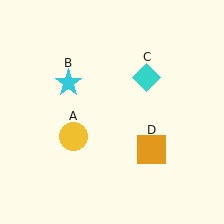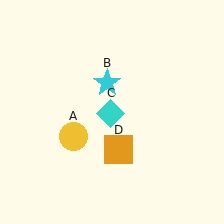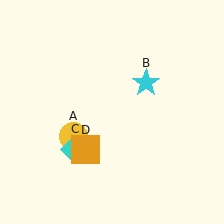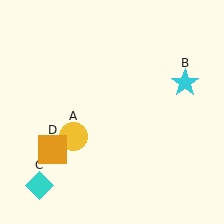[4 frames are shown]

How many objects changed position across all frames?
3 objects changed position: cyan star (object B), cyan diamond (object C), orange square (object D).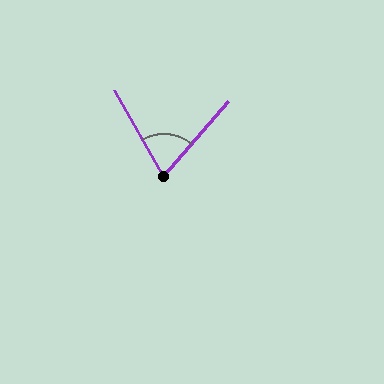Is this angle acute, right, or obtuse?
It is acute.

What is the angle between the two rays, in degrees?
Approximately 71 degrees.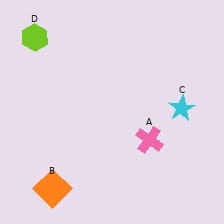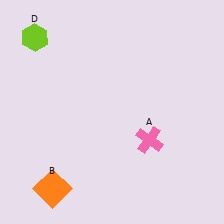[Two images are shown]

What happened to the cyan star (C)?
The cyan star (C) was removed in Image 2. It was in the top-right area of Image 1.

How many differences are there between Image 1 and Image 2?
There is 1 difference between the two images.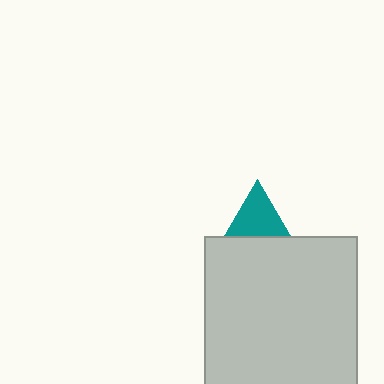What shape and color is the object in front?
The object in front is a light gray square.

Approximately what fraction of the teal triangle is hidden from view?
Roughly 51% of the teal triangle is hidden behind the light gray square.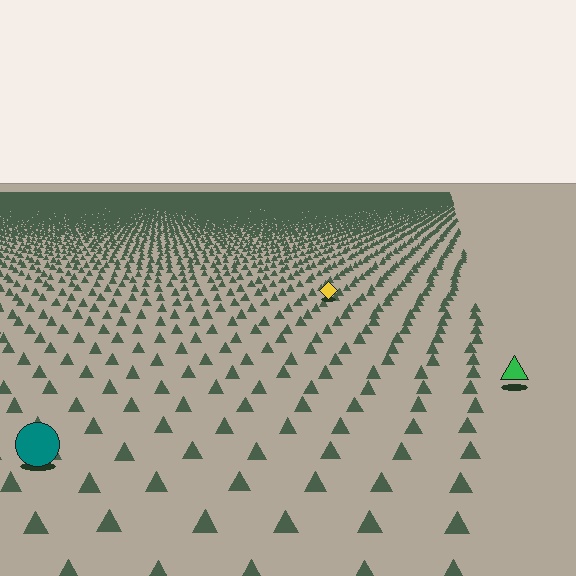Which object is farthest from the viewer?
The yellow diamond is farthest from the viewer. It appears smaller and the ground texture around it is denser.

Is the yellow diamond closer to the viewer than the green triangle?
No. The green triangle is closer — you can tell from the texture gradient: the ground texture is coarser near it.